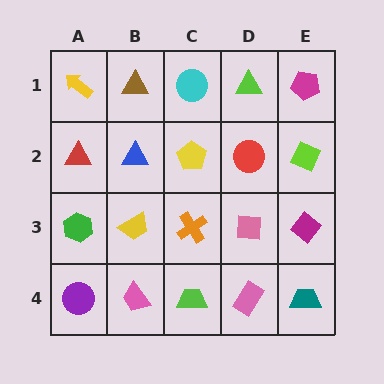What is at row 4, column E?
A teal trapezoid.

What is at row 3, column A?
A green hexagon.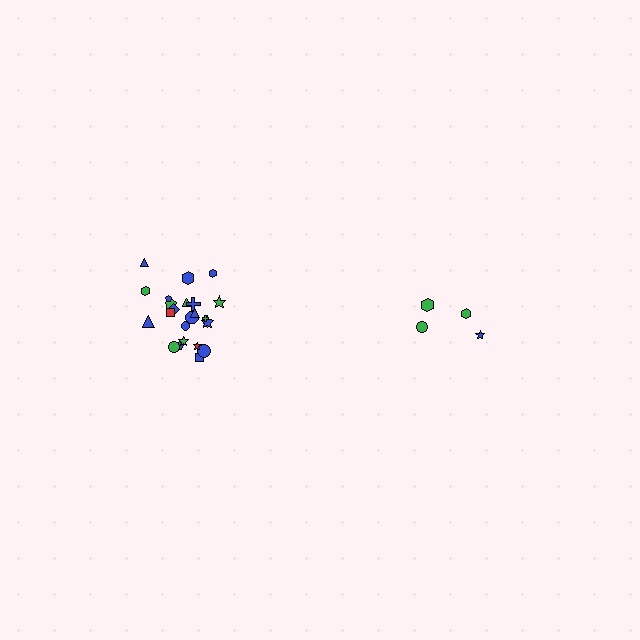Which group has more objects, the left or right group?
The left group.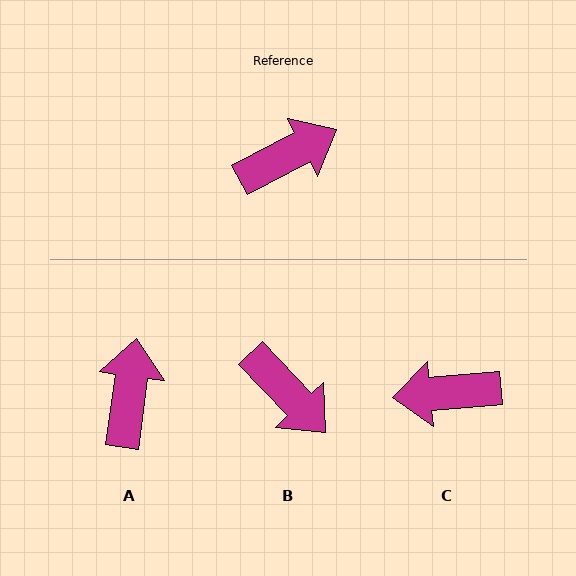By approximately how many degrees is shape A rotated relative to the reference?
Approximately 55 degrees counter-clockwise.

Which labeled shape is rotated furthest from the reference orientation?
C, about 157 degrees away.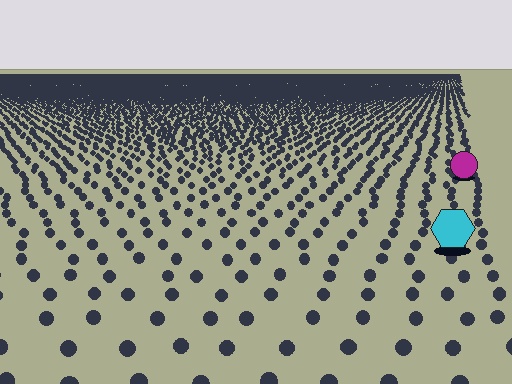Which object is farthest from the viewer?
The magenta circle is farthest from the viewer. It appears smaller and the ground texture around it is denser.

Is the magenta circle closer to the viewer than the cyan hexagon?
No. The cyan hexagon is closer — you can tell from the texture gradient: the ground texture is coarser near it.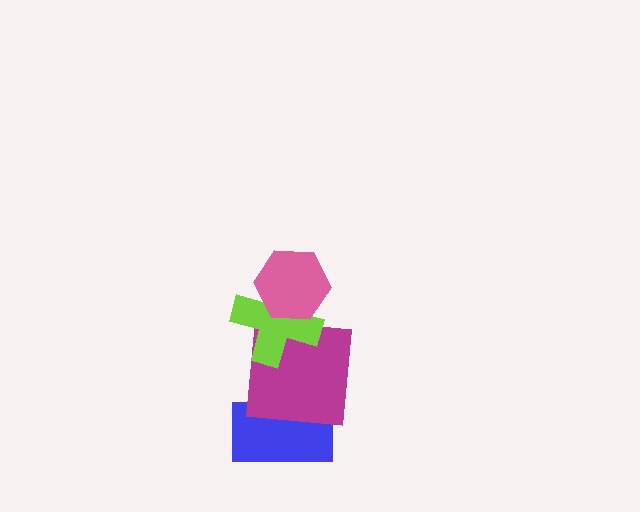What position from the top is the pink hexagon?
The pink hexagon is 1st from the top.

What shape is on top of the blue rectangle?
The magenta square is on top of the blue rectangle.